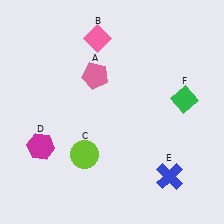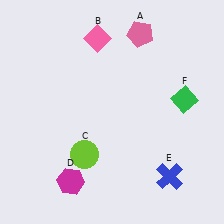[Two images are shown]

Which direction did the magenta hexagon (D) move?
The magenta hexagon (D) moved down.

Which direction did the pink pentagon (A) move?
The pink pentagon (A) moved right.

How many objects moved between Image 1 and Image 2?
2 objects moved between the two images.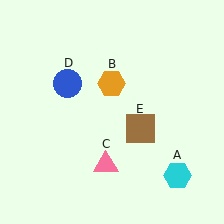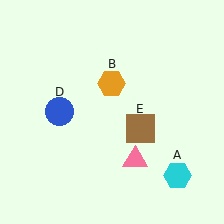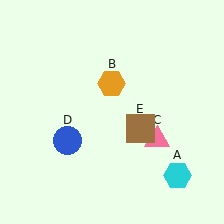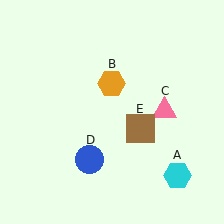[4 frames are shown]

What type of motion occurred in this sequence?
The pink triangle (object C), blue circle (object D) rotated counterclockwise around the center of the scene.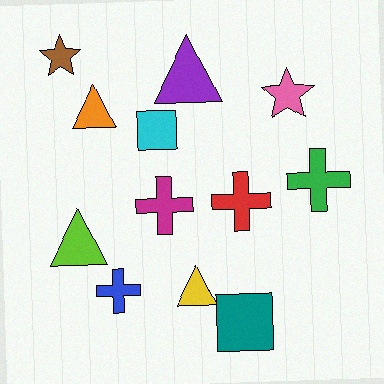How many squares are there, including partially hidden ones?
There are 2 squares.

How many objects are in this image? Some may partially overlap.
There are 12 objects.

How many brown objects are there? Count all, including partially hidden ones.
There is 1 brown object.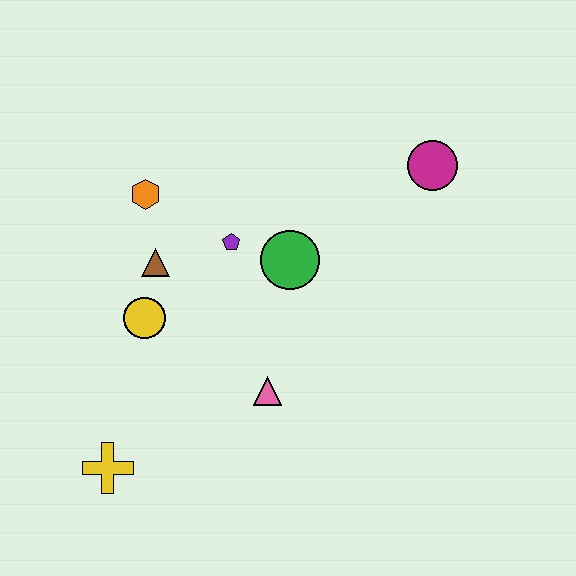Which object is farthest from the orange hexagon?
The magenta circle is farthest from the orange hexagon.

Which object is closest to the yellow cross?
The yellow circle is closest to the yellow cross.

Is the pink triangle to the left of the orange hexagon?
No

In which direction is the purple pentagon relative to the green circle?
The purple pentagon is to the left of the green circle.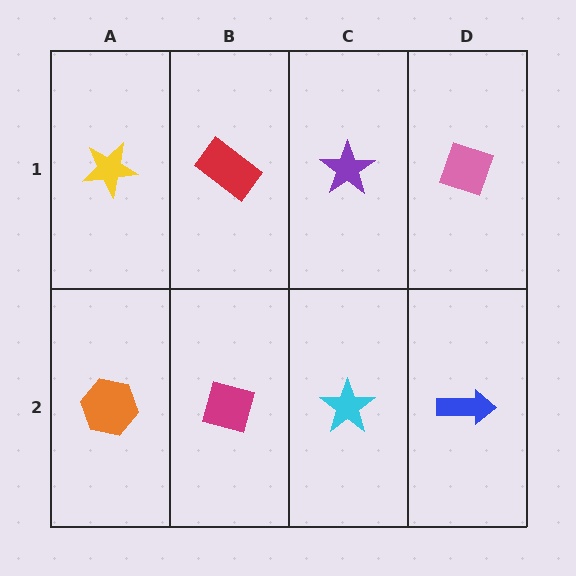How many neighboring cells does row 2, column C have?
3.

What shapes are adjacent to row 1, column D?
A blue arrow (row 2, column D), a purple star (row 1, column C).